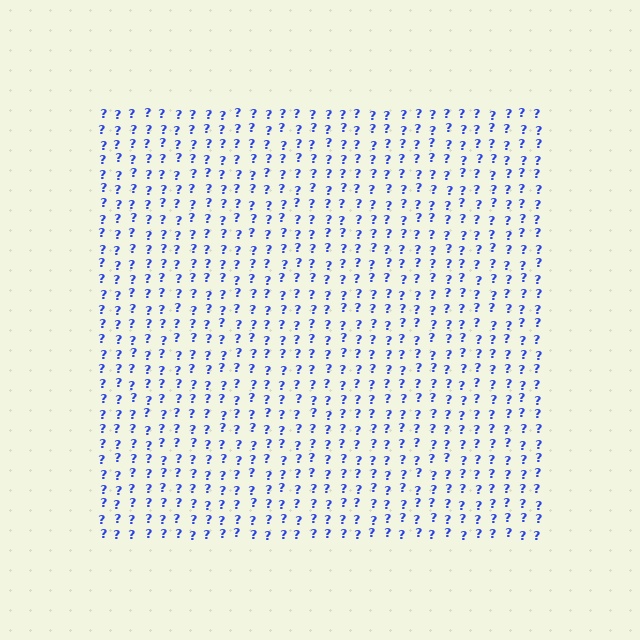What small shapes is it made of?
It is made of small question marks.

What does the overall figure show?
The overall figure shows a square.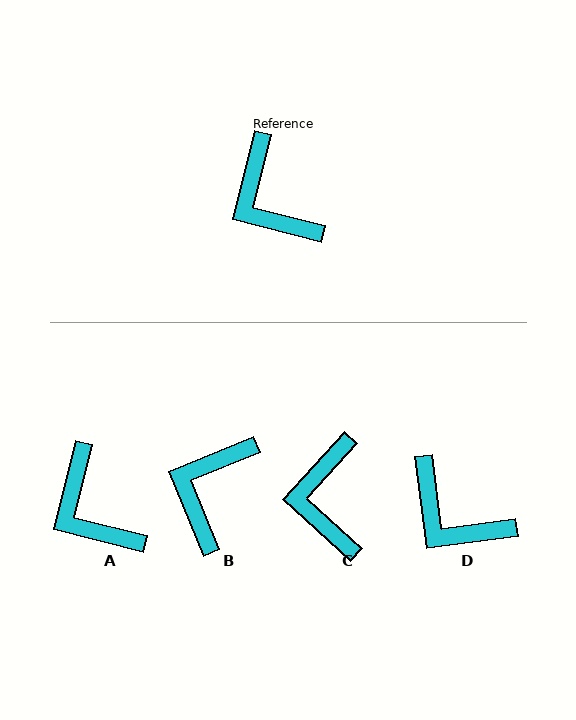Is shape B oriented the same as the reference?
No, it is off by about 54 degrees.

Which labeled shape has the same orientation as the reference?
A.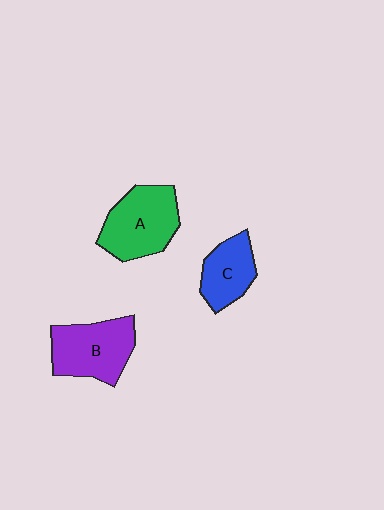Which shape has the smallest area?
Shape C (blue).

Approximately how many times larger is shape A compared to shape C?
Approximately 1.5 times.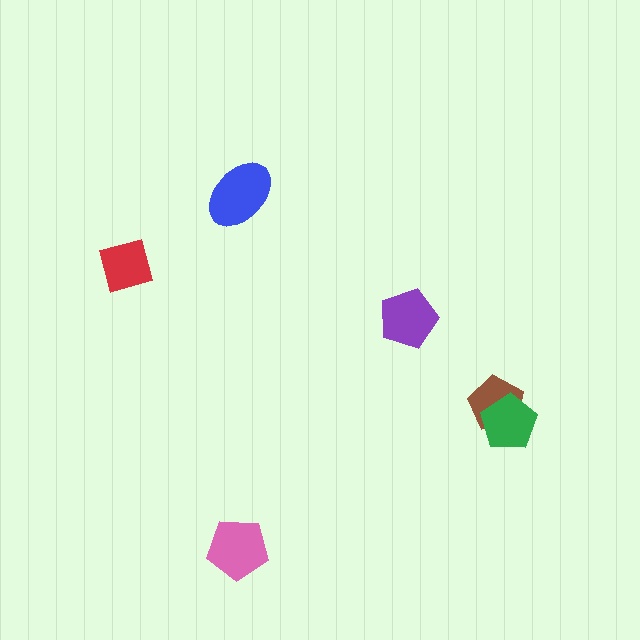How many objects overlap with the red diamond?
0 objects overlap with the red diamond.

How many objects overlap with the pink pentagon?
0 objects overlap with the pink pentagon.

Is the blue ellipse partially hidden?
No, no other shape covers it.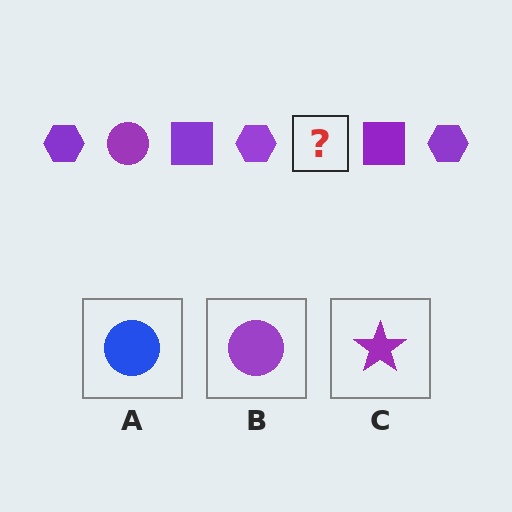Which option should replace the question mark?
Option B.